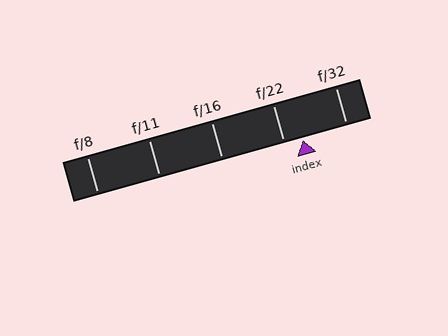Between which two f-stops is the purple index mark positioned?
The index mark is between f/22 and f/32.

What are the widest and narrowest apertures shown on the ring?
The widest aperture shown is f/8 and the narrowest is f/32.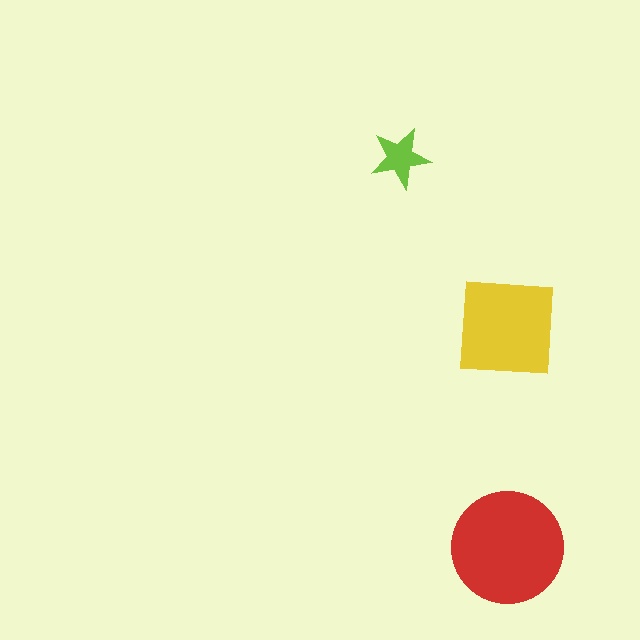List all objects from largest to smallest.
The red circle, the yellow square, the lime star.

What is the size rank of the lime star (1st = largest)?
3rd.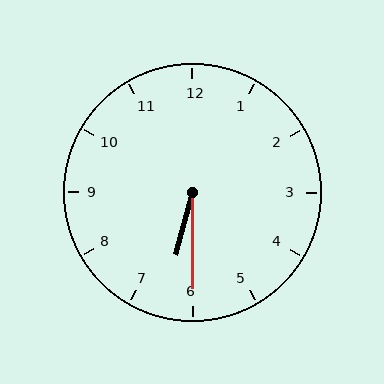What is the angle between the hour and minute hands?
Approximately 15 degrees.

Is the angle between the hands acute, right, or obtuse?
It is acute.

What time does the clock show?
6:30.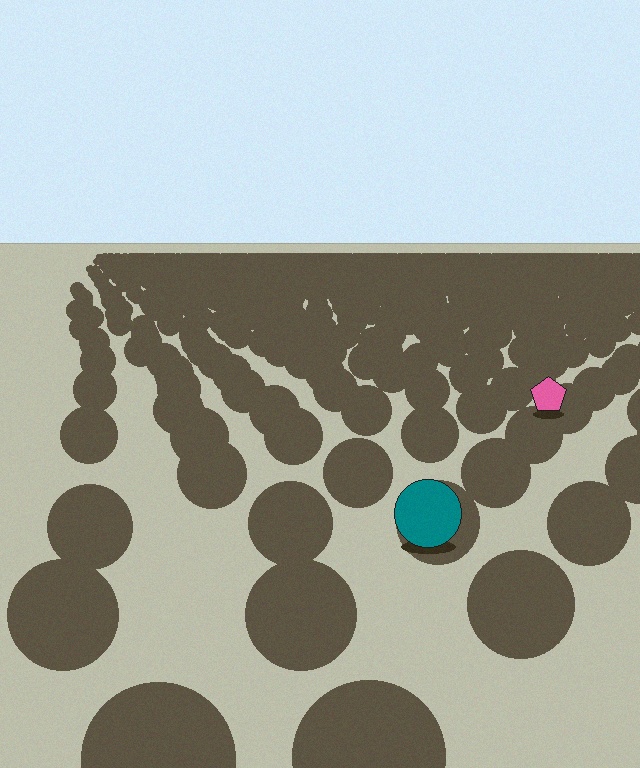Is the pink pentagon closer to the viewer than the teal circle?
No. The teal circle is closer — you can tell from the texture gradient: the ground texture is coarser near it.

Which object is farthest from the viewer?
The pink pentagon is farthest from the viewer. It appears smaller and the ground texture around it is denser.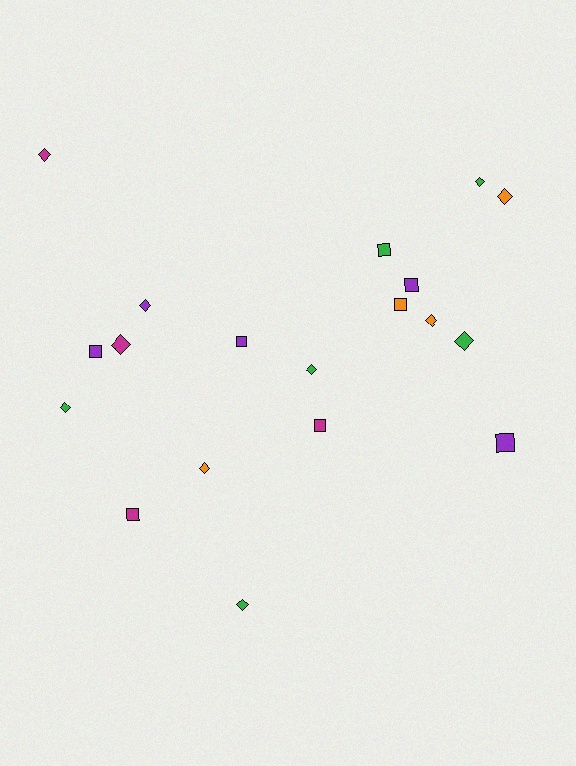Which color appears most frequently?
Green, with 6 objects.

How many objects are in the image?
There are 19 objects.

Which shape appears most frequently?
Diamond, with 11 objects.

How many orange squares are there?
There is 1 orange square.